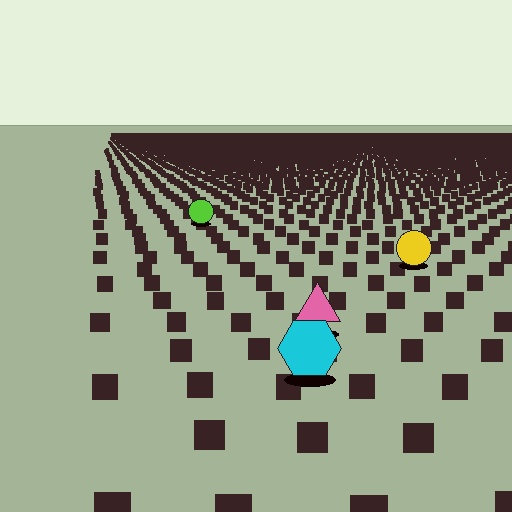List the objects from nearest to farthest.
From nearest to farthest: the cyan hexagon, the pink triangle, the yellow circle, the lime circle.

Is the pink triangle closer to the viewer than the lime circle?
Yes. The pink triangle is closer — you can tell from the texture gradient: the ground texture is coarser near it.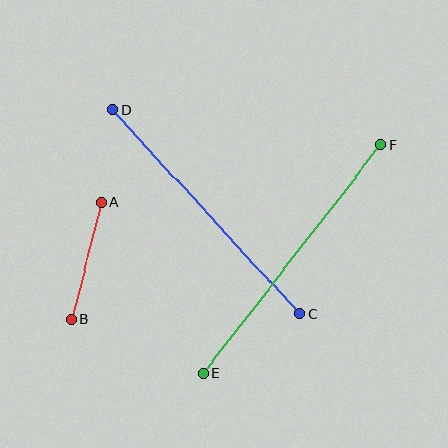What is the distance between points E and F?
The distance is approximately 289 pixels.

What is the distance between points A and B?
The distance is approximately 120 pixels.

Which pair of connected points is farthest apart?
Points E and F are farthest apart.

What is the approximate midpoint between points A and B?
The midpoint is at approximately (86, 261) pixels.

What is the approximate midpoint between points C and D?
The midpoint is at approximately (206, 212) pixels.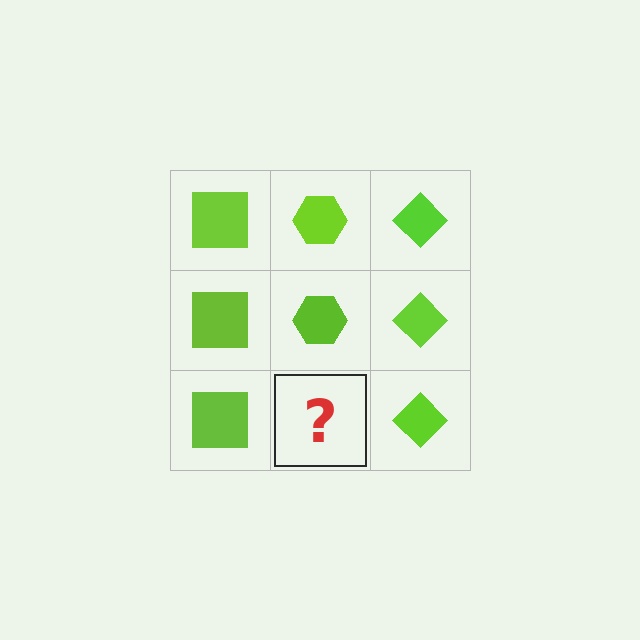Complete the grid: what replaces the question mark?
The question mark should be replaced with a lime hexagon.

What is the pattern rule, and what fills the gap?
The rule is that each column has a consistent shape. The gap should be filled with a lime hexagon.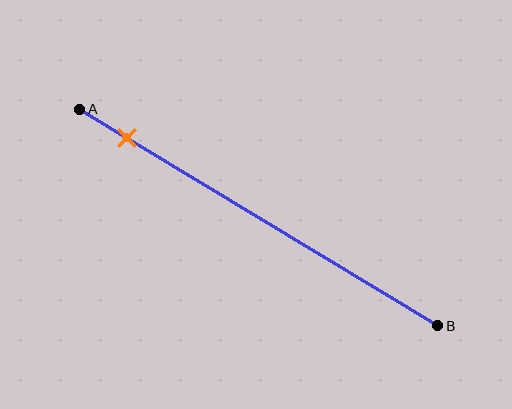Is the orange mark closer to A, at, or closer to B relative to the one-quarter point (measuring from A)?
The orange mark is closer to point A than the one-quarter point of segment AB.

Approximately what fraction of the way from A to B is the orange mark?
The orange mark is approximately 15% of the way from A to B.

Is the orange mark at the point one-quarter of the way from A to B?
No, the mark is at about 15% from A, not at the 25% one-quarter point.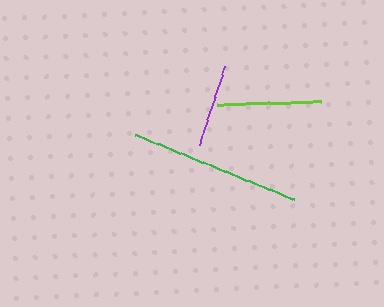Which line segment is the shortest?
The purple line is the shortest at approximately 82 pixels.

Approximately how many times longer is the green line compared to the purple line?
The green line is approximately 2.1 times the length of the purple line.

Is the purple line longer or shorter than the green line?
The green line is longer than the purple line.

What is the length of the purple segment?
The purple segment is approximately 82 pixels long.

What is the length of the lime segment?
The lime segment is approximately 105 pixels long.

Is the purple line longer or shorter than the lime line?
The lime line is longer than the purple line.